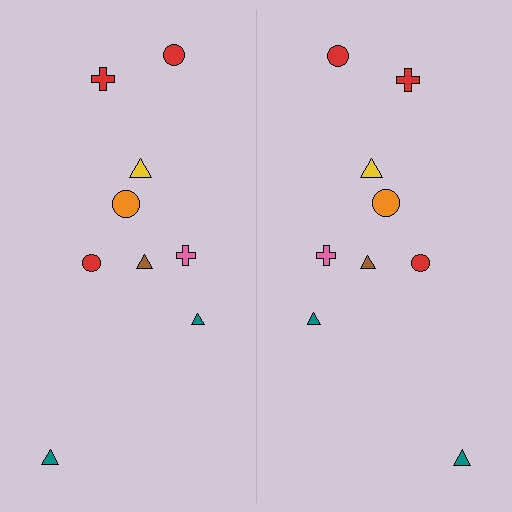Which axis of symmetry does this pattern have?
The pattern has a vertical axis of symmetry running through the center of the image.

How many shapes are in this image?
There are 18 shapes in this image.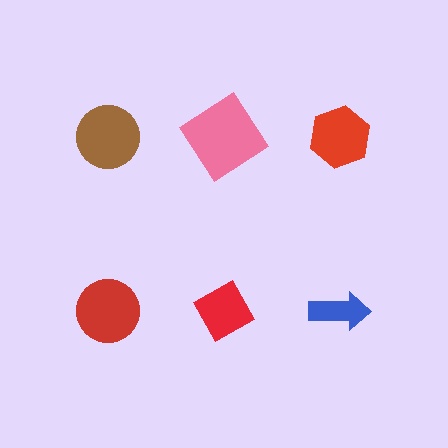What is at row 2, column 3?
A blue arrow.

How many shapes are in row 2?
3 shapes.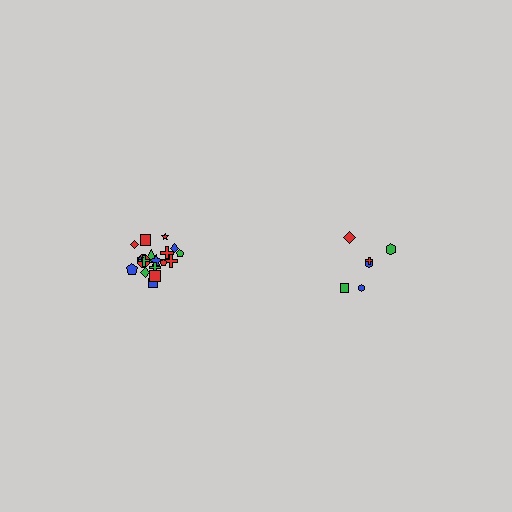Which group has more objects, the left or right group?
The left group.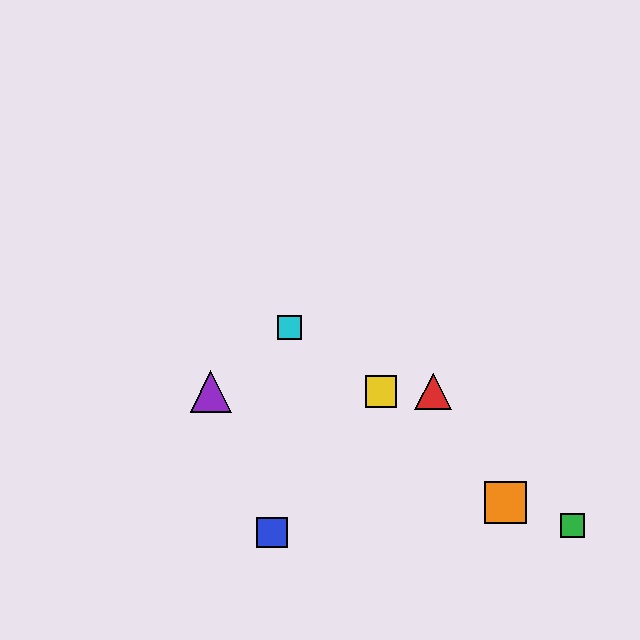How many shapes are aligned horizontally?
3 shapes (the red triangle, the yellow square, the purple triangle) are aligned horizontally.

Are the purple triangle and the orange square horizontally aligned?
No, the purple triangle is at y≈391 and the orange square is at y≈502.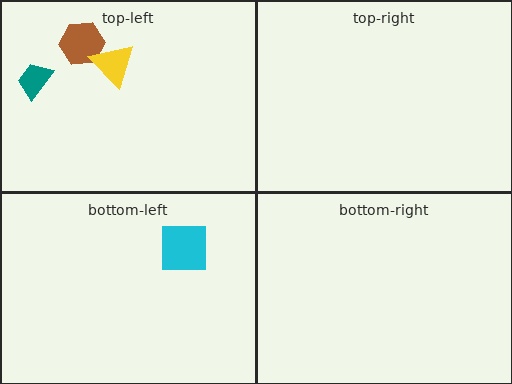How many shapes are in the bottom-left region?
1.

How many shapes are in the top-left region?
3.